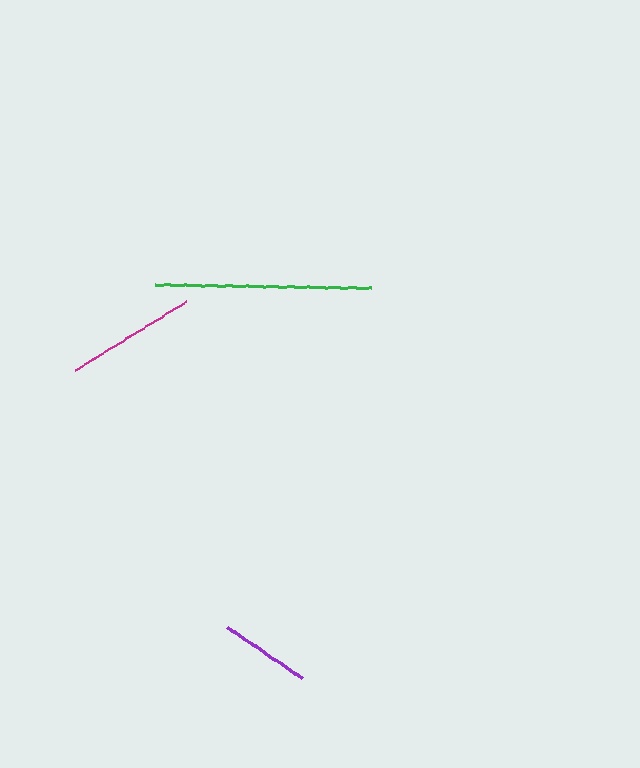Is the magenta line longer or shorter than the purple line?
The magenta line is longer than the purple line.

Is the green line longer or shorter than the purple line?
The green line is longer than the purple line.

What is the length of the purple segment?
The purple segment is approximately 91 pixels long.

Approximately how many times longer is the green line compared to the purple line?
The green line is approximately 2.4 times the length of the purple line.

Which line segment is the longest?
The green line is the longest at approximately 216 pixels.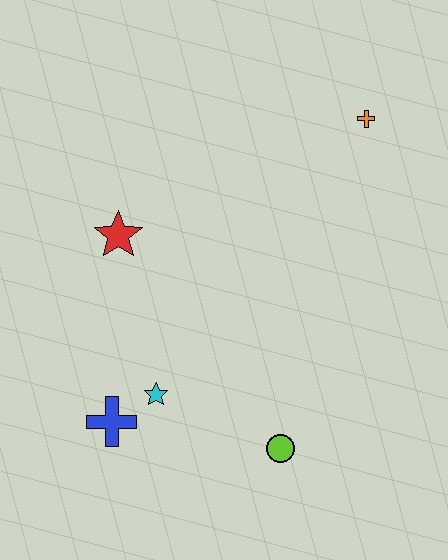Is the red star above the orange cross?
No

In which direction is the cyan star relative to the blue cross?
The cyan star is to the right of the blue cross.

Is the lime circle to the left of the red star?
No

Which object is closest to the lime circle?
The cyan star is closest to the lime circle.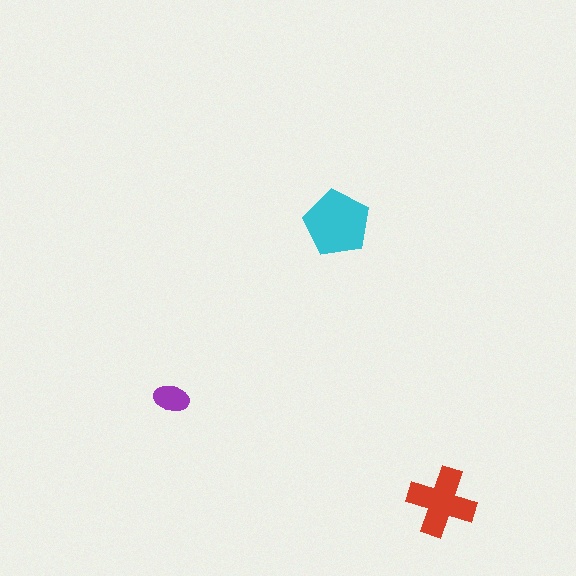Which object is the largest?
The cyan pentagon.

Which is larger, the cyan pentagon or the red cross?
The cyan pentagon.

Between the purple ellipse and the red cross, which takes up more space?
The red cross.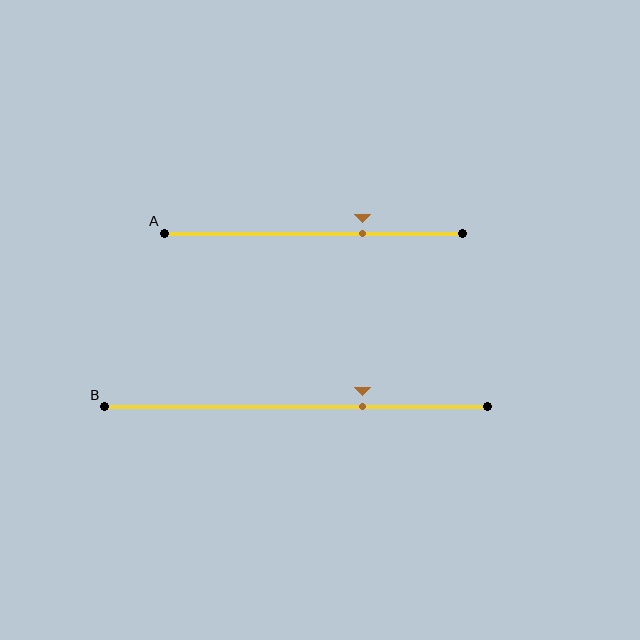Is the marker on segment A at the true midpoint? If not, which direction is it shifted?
No, the marker on segment A is shifted to the right by about 17% of the segment length.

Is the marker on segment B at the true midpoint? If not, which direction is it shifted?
No, the marker on segment B is shifted to the right by about 17% of the segment length.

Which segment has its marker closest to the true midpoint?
Segment A has its marker closest to the true midpoint.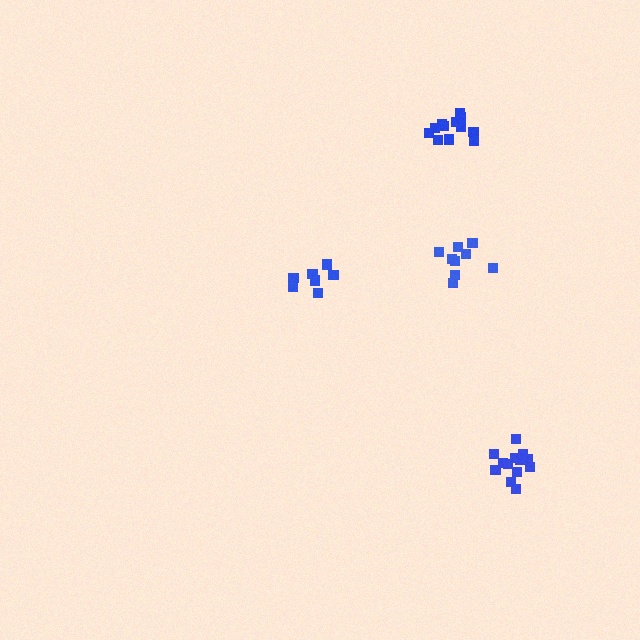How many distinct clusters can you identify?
There are 4 distinct clusters.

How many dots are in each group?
Group 1: 9 dots, Group 2: 7 dots, Group 3: 13 dots, Group 4: 12 dots (41 total).